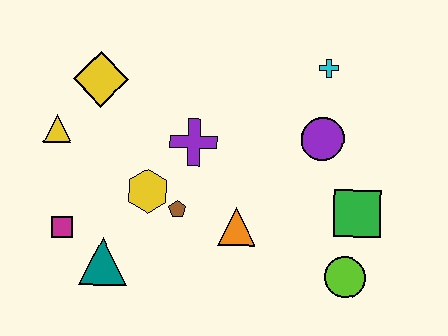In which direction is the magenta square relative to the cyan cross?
The magenta square is to the left of the cyan cross.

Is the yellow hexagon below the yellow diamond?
Yes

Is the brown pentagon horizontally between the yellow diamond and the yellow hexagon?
No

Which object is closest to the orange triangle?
The brown pentagon is closest to the orange triangle.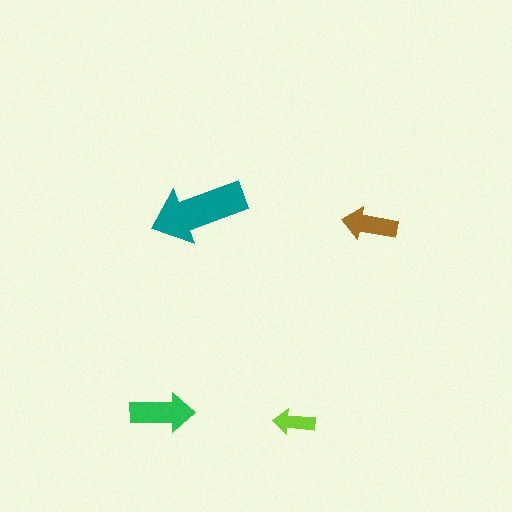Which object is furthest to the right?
The brown arrow is rightmost.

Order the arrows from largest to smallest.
the teal one, the green one, the brown one, the lime one.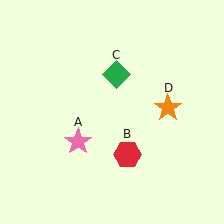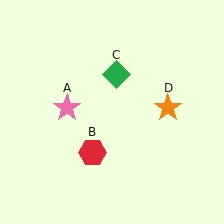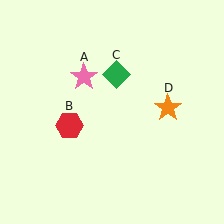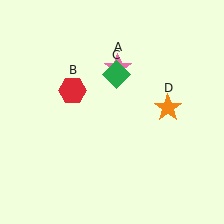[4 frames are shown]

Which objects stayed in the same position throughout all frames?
Green diamond (object C) and orange star (object D) remained stationary.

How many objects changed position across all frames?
2 objects changed position: pink star (object A), red hexagon (object B).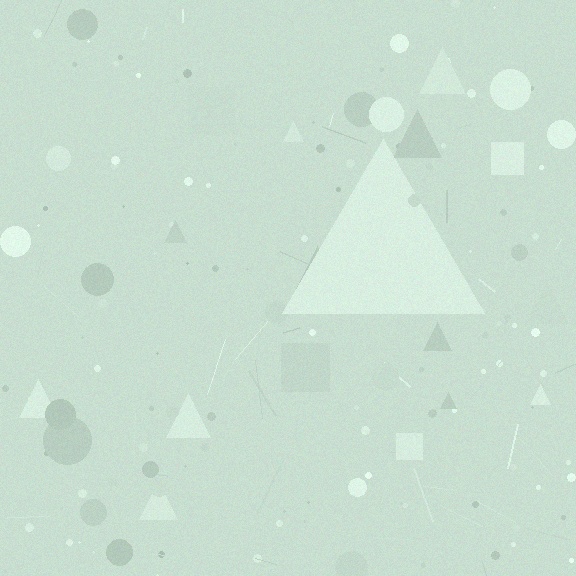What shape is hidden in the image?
A triangle is hidden in the image.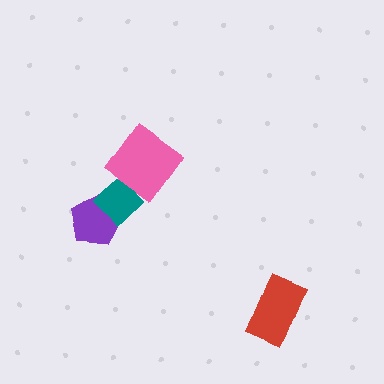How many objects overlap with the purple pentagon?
1 object overlaps with the purple pentagon.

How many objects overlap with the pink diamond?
1 object overlaps with the pink diamond.